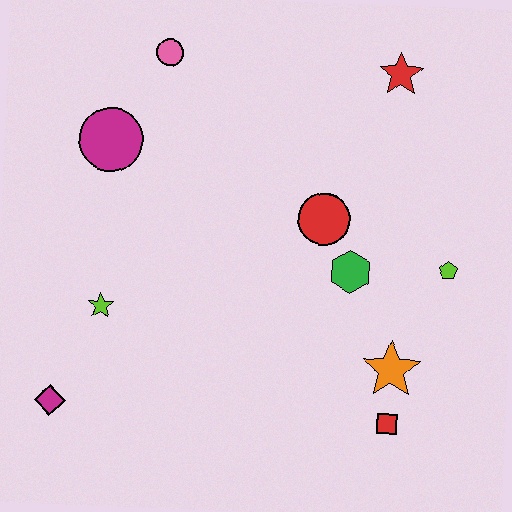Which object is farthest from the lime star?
The red star is farthest from the lime star.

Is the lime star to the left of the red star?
Yes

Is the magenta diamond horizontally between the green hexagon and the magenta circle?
No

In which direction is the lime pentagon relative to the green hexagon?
The lime pentagon is to the right of the green hexagon.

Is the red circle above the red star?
No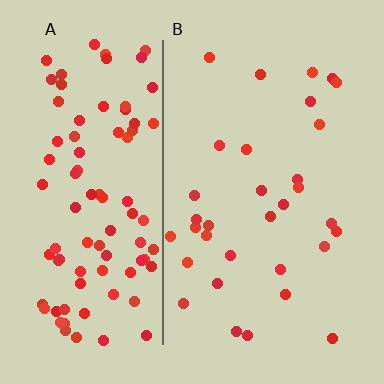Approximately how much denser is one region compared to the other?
Approximately 3.0× — region A over region B.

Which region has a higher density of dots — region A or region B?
A (the left).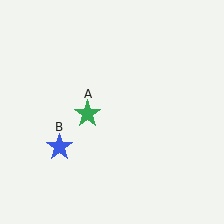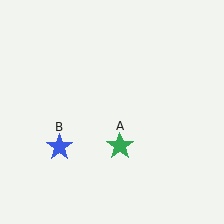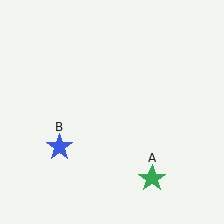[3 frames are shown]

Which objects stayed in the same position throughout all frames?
Blue star (object B) remained stationary.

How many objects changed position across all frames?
1 object changed position: green star (object A).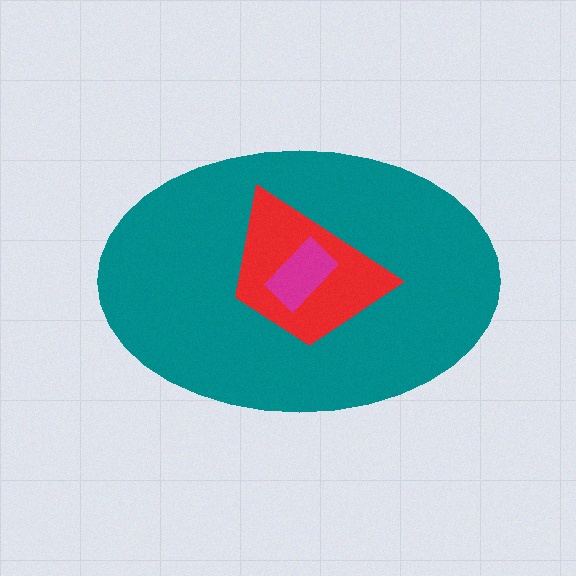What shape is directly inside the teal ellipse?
The red trapezoid.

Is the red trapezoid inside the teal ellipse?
Yes.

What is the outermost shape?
The teal ellipse.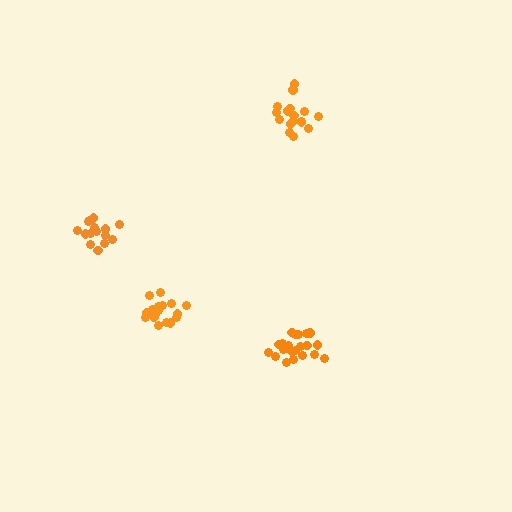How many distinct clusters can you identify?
There are 4 distinct clusters.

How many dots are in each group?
Group 1: 17 dots, Group 2: 15 dots, Group 3: 21 dots, Group 4: 19 dots (72 total).